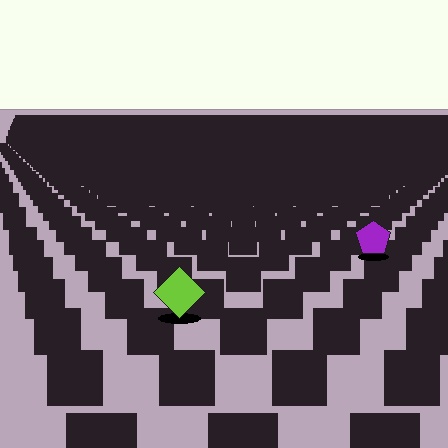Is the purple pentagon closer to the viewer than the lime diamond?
No. The lime diamond is closer — you can tell from the texture gradient: the ground texture is coarser near it.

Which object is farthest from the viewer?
The purple pentagon is farthest from the viewer. It appears smaller and the ground texture around it is denser.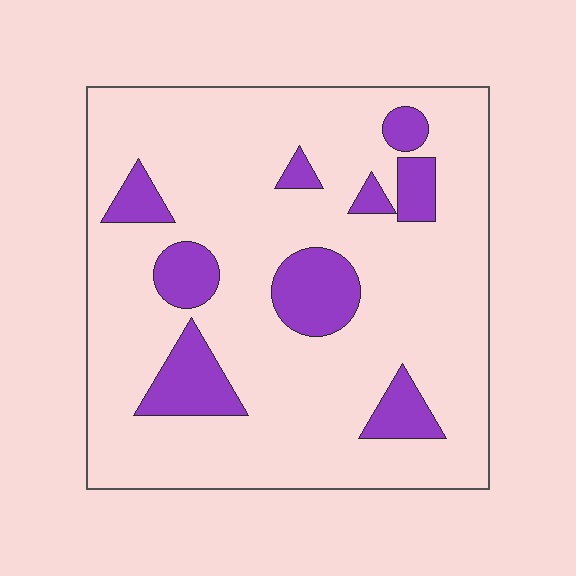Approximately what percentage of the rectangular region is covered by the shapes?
Approximately 15%.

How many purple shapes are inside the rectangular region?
9.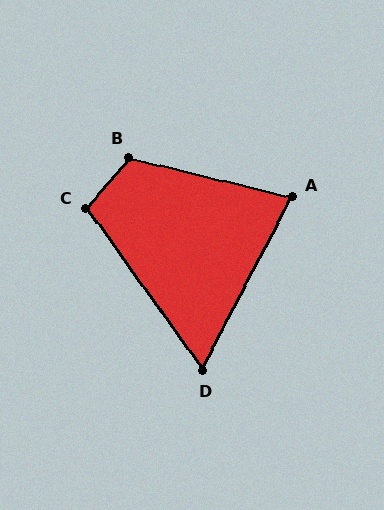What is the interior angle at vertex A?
Approximately 76 degrees (acute).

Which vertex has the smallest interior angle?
D, at approximately 63 degrees.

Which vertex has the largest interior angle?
B, at approximately 117 degrees.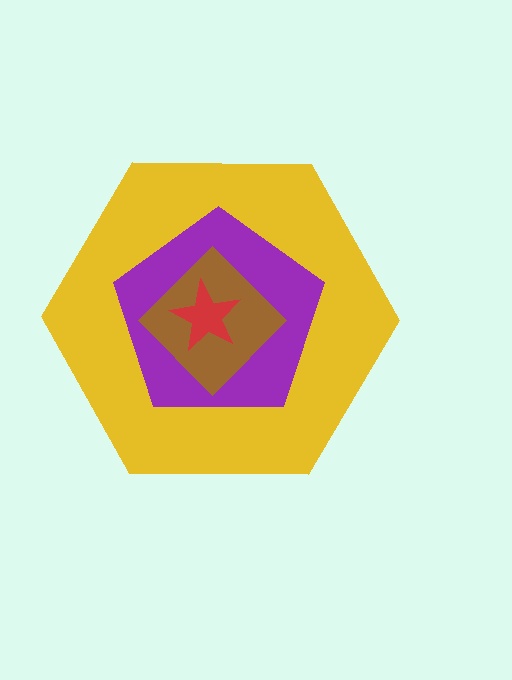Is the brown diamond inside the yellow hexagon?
Yes.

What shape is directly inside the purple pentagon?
The brown diamond.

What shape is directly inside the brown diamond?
The red star.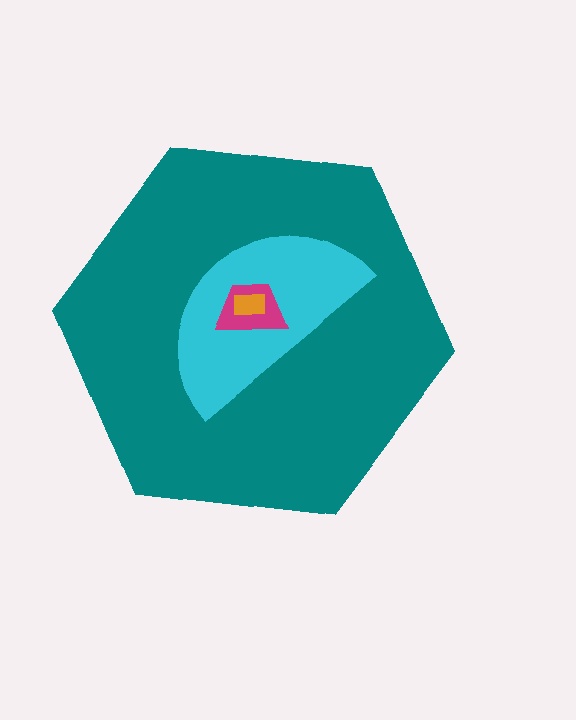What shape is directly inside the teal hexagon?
The cyan semicircle.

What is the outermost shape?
The teal hexagon.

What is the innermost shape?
The orange rectangle.